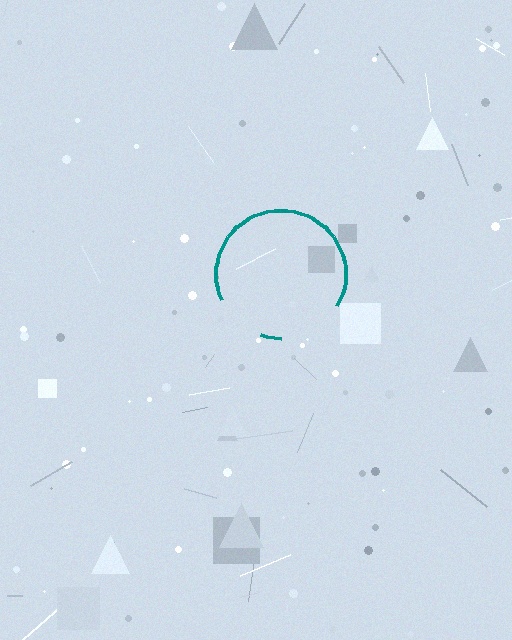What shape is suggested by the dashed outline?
The dashed outline suggests a circle.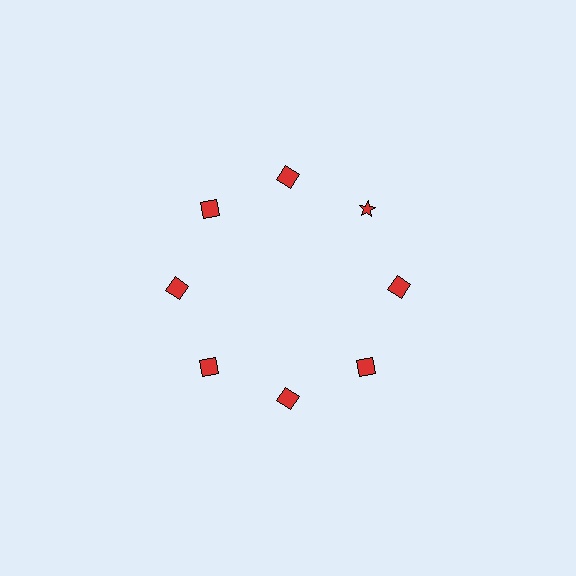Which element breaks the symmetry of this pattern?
The red star at roughly the 2 o'clock position breaks the symmetry. All other shapes are red squares.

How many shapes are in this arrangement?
There are 8 shapes arranged in a ring pattern.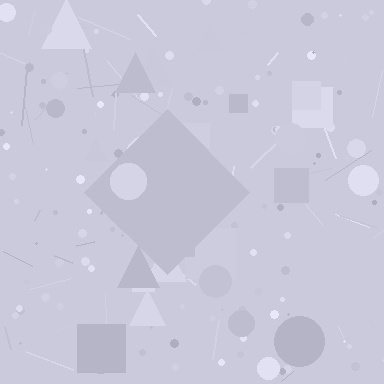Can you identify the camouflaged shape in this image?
The camouflaged shape is a diamond.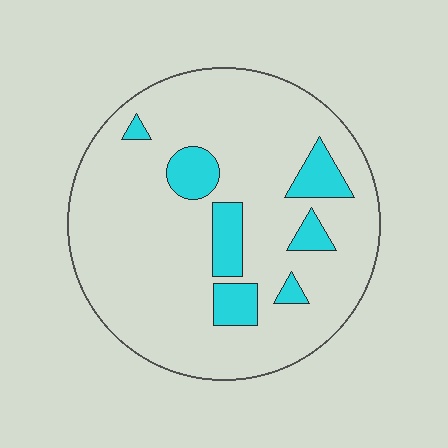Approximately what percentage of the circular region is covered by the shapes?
Approximately 15%.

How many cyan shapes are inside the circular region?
7.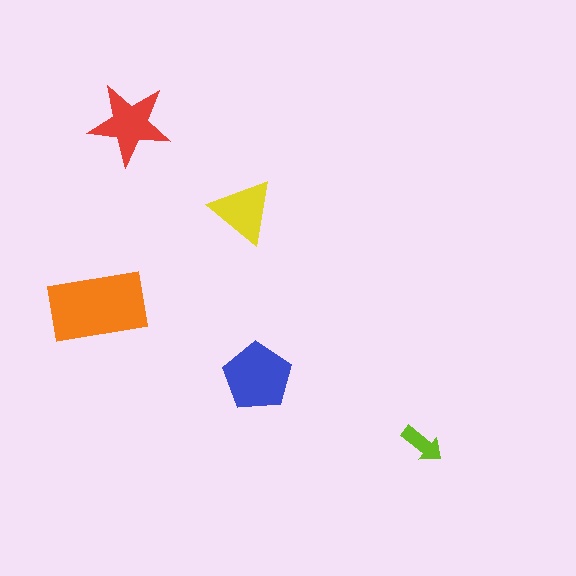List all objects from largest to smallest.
The orange rectangle, the blue pentagon, the red star, the yellow triangle, the lime arrow.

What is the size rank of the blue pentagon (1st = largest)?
2nd.